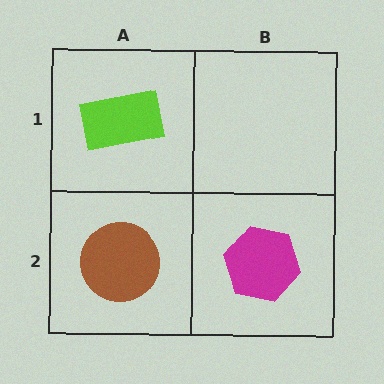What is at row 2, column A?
A brown circle.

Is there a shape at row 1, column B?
No, that cell is empty.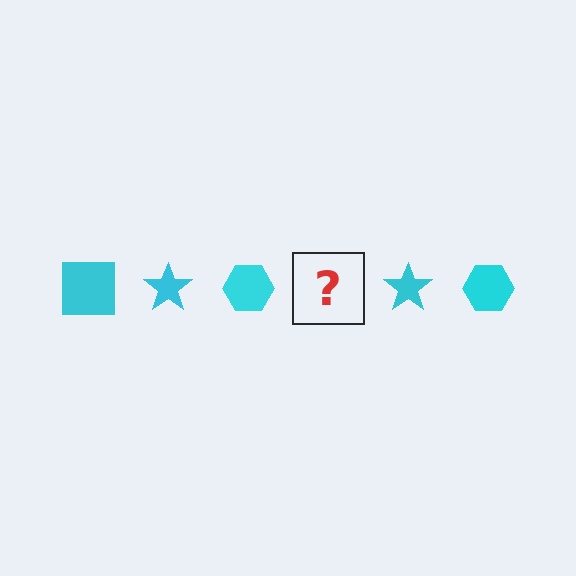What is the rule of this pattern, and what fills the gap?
The rule is that the pattern cycles through square, star, hexagon shapes in cyan. The gap should be filled with a cyan square.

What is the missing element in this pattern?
The missing element is a cyan square.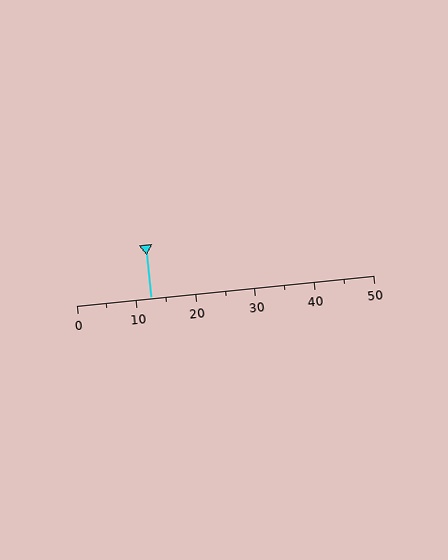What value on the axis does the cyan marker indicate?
The marker indicates approximately 12.5.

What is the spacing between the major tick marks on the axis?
The major ticks are spaced 10 apart.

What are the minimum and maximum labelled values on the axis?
The axis runs from 0 to 50.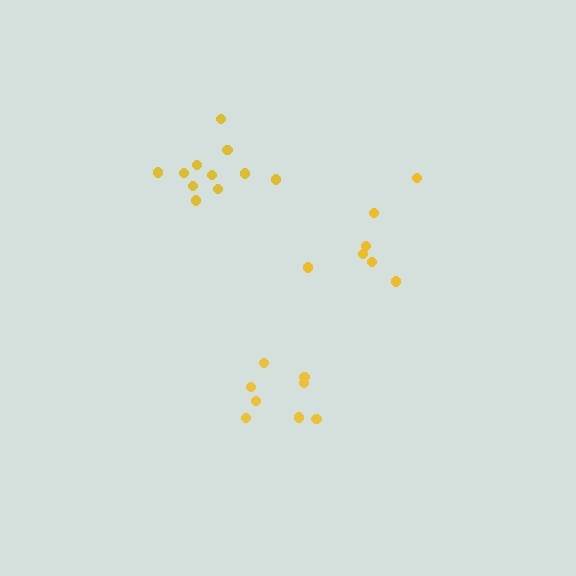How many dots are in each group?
Group 1: 8 dots, Group 2: 7 dots, Group 3: 11 dots (26 total).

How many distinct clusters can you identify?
There are 3 distinct clusters.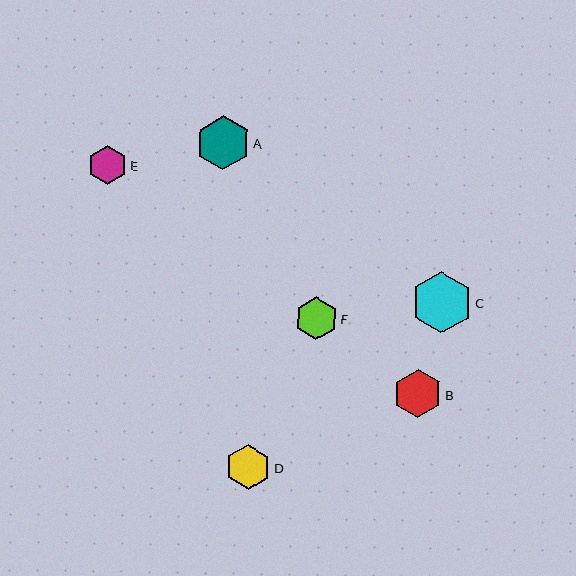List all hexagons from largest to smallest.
From largest to smallest: C, A, B, D, F, E.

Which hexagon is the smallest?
Hexagon E is the smallest with a size of approximately 39 pixels.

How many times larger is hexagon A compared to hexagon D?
Hexagon A is approximately 1.2 times the size of hexagon D.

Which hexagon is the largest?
Hexagon C is the largest with a size of approximately 61 pixels.